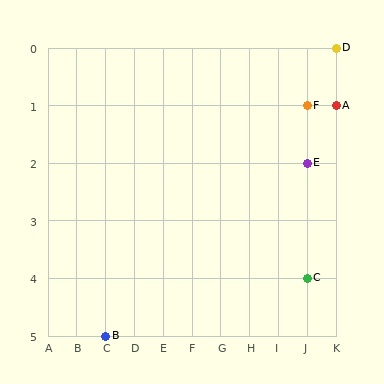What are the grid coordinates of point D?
Point D is at grid coordinates (K, 0).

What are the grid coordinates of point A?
Point A is at grid coordinates (K, 1).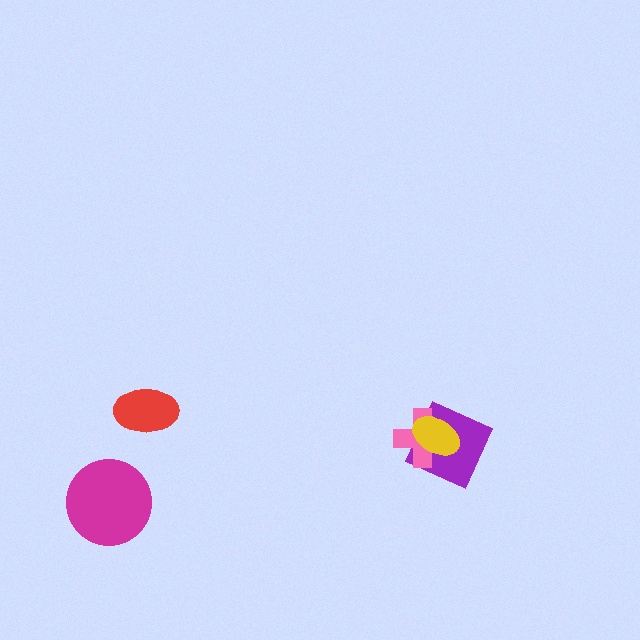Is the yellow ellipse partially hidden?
No, no other shape covers it.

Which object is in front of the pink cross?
The yellow ellipse is in front of the pink cross.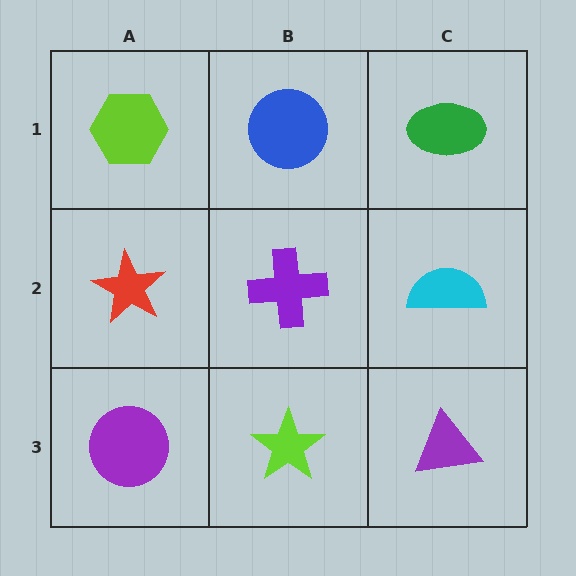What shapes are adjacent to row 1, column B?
A purple cross (row 2, column B), a lime hexagon (row 1, column A), a green ellipse (row 1, column C).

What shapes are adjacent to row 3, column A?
A red star (row 2, column A), a lime star (row 3, column B).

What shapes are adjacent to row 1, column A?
A red star (row 2, column A), a blue circle (row 1, column B).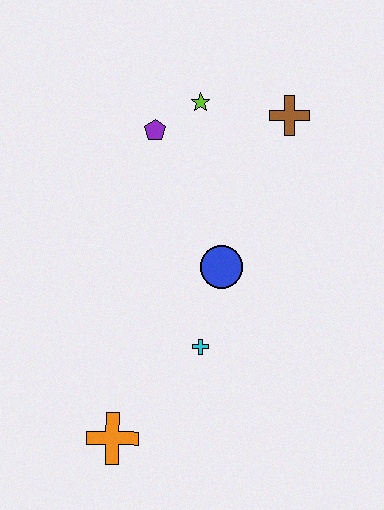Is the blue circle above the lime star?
No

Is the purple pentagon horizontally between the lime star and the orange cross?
Yes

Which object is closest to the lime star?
The purple pentagon is closest to the lime star.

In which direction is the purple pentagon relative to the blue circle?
The purple pentagon is above the blue circle.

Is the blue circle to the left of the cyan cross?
No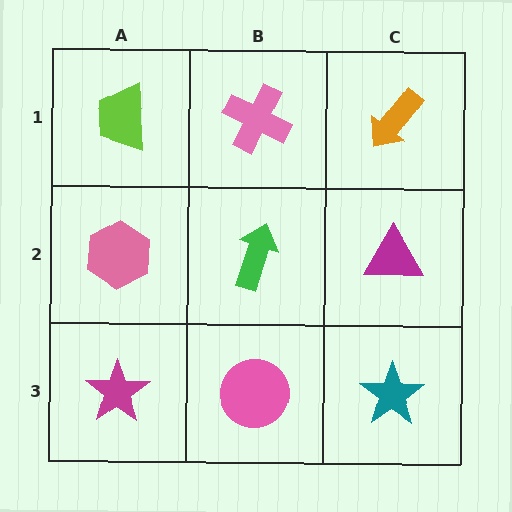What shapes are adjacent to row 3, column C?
A magenta triangle (row 2, column C), a pink circle (row 3, column B).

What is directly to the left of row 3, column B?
A magenta star.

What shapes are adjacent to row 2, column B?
A pink cross (row 1, column B), a pink circle (row 3, column B), a pink hexagon (row 2, column A), a magenta triangle (row 2, column C).